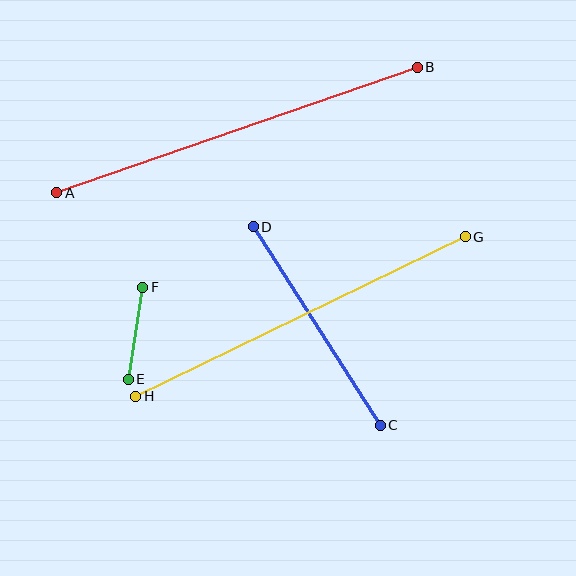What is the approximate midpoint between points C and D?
The midpoint is at approximately (317, 326) pixels.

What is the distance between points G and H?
The distance is approximately 366 pixels.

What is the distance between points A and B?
The distance is approximately 381 pixels.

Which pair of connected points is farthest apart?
Points A and B are farthest apart.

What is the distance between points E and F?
The distance is approximately 93 pixels.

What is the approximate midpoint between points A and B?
The midpoint is at approximately (237, 130) pixels.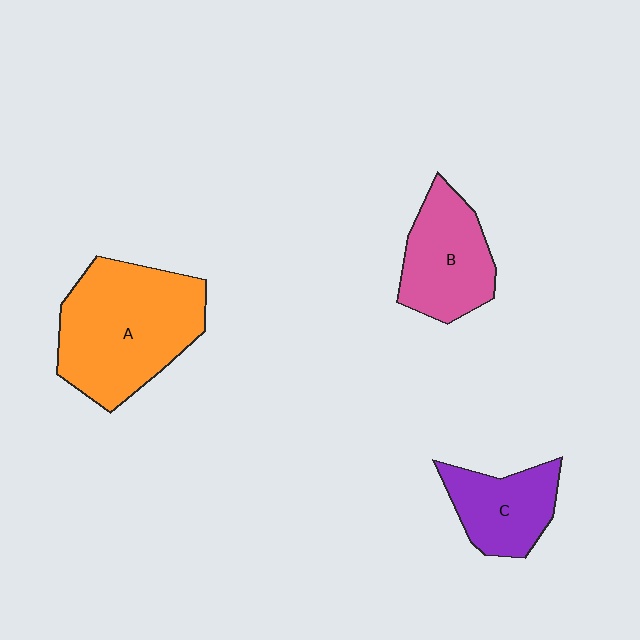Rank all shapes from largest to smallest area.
From largest to smallest: A (orange), B (pink), C (purple).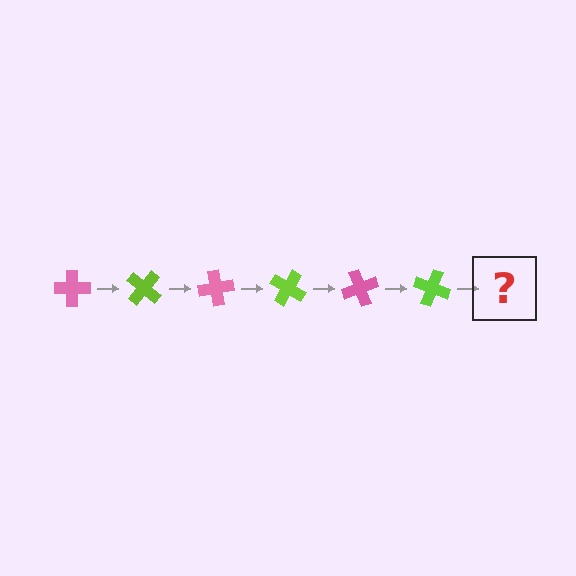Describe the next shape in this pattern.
It should be a pink cross, rotated 240 degrees from the start.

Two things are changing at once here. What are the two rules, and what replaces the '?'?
The two rules are that it rotates 40 degrees each step and the color cycles through pink and lime. The '?' should be a pink cross, rotated 240 degrees from the start.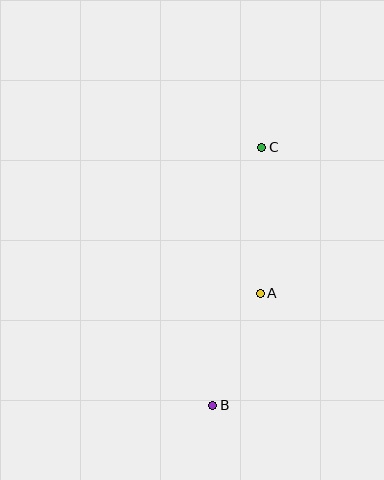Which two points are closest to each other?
Points A and B are closest to each other.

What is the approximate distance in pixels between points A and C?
The distance between A and C is approximately 146 pixels.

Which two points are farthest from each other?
Points B and C are farthest from each other.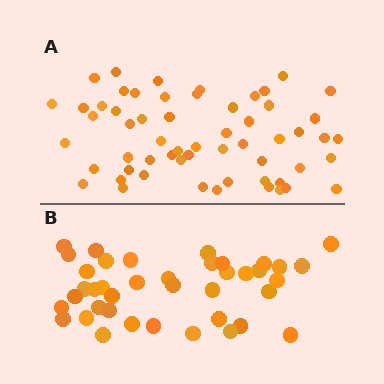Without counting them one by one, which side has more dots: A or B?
Region A (the top region) has more dots.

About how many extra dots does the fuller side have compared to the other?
Region A has approximately 20 more dots than region B.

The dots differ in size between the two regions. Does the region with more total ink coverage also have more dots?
No. Region B has more total ink coverage because its dots are larger, but region A actually contains more individual dots. Total area can be misleading — the number of items is what matters here.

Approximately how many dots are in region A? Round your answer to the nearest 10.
About 60 dots. (The exact count is 58, which rounds to 60.)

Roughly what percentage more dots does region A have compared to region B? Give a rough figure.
About 45% more.